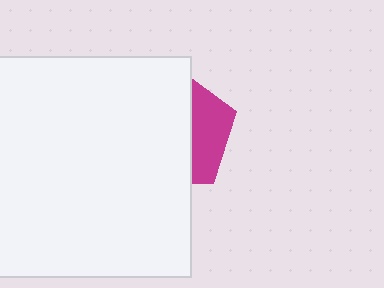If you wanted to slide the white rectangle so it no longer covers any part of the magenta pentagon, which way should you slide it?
Slide it left — that is the most direct way to separate the two shapes.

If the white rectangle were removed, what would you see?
You would see the complete magenta pentagon.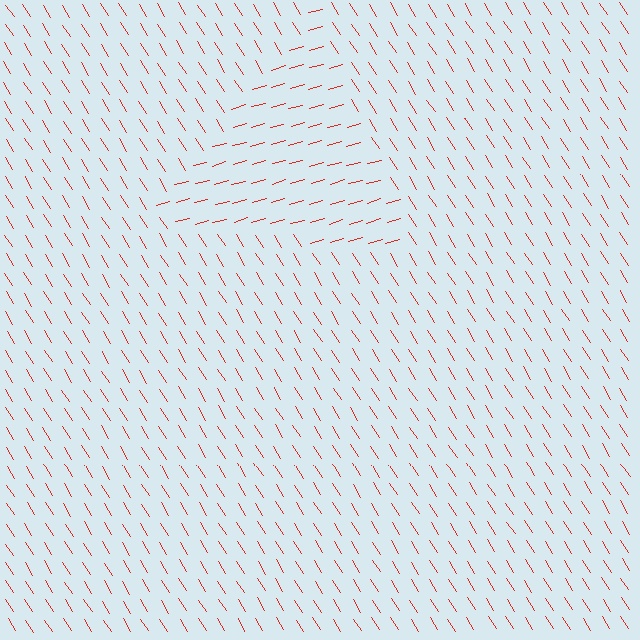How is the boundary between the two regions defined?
The boundary is defined purely by a change in line orientation (approximately 74 degrees difference). All lines are the same color and thickness.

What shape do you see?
I see a triangle.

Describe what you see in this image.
The image is filled with small red line segments. A triangle region in the image has lines oriented differently from the surrounding lines, creating a visible texture boundary.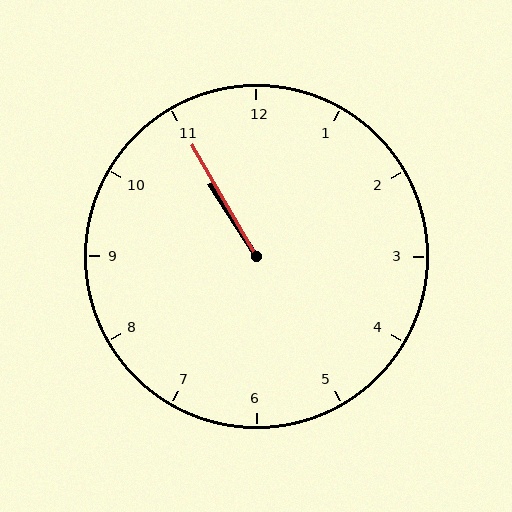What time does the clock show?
10:55.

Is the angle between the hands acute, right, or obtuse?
It is acute.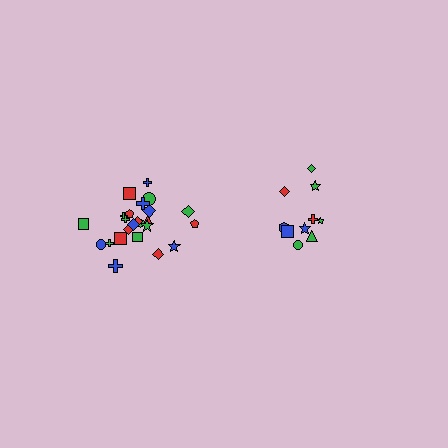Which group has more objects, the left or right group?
The left group.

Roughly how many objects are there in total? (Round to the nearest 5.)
Roughly 35 objects in total.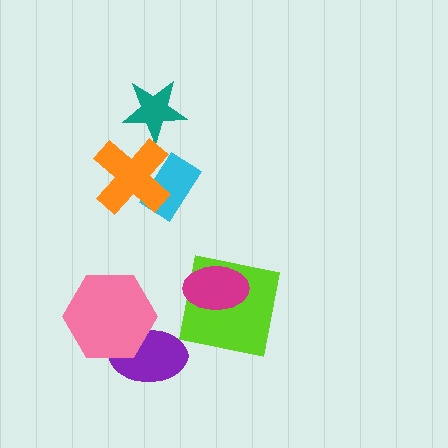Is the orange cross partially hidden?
No, no other shape covers it.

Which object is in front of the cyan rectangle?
The orange cross is in front of the cyan rectangle.